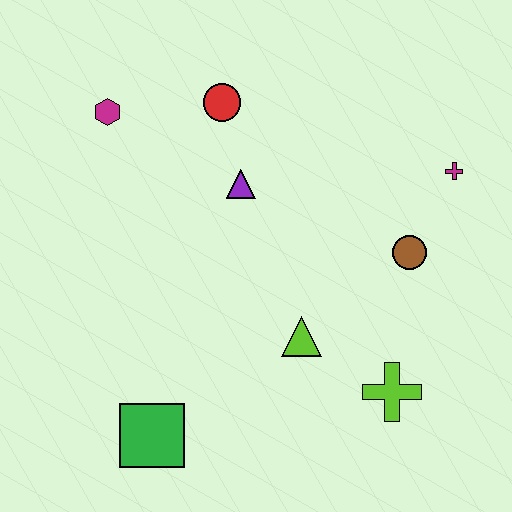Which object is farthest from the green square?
The magenta cross is farthest from the green square.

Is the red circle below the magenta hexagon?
No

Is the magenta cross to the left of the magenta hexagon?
No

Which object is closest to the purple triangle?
The red circle is closest to the purple triangle.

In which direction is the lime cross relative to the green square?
The lime cross is to the right of the green square.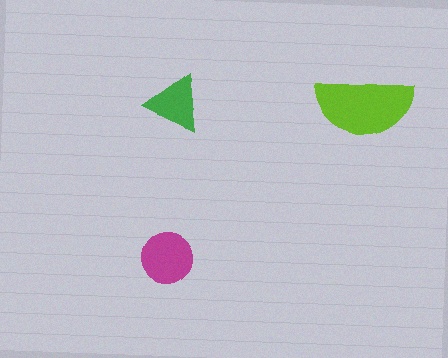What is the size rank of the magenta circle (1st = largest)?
2nd.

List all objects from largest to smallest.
The lime semicircle, the magenta circle, the green triangle.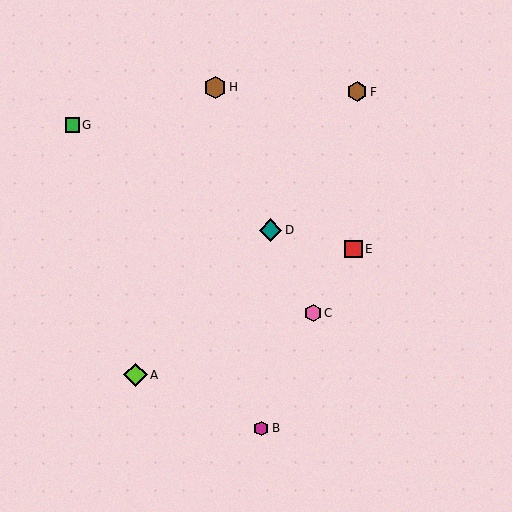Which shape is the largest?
The lime diamond (labeled A) is the largest.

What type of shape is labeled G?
Shape G is a green square.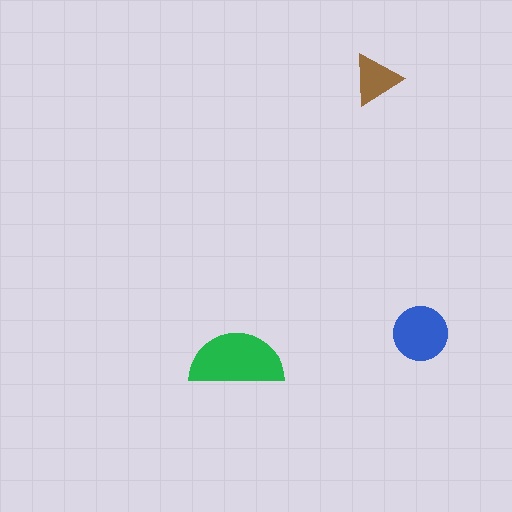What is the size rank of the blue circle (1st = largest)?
2nd.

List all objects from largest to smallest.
The green semicircle, the blue circle, the brown triangle.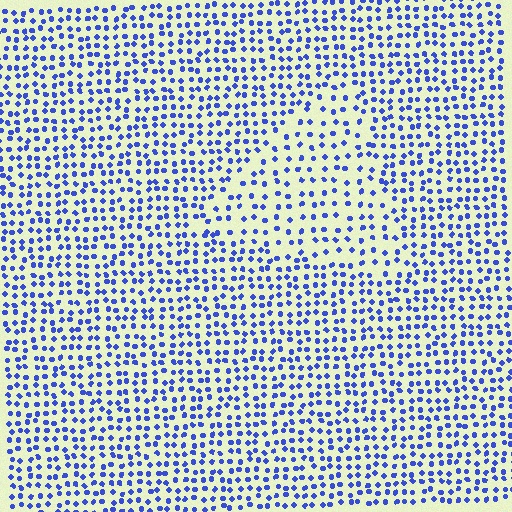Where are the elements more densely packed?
The elements are more densely packed outside the triangle boundary.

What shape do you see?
I see a triangle.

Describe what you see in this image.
The image contains small blue elements arranged at two different densities. A triangle-shaped region is visible where the elements are less densely packed than the surrounding area.